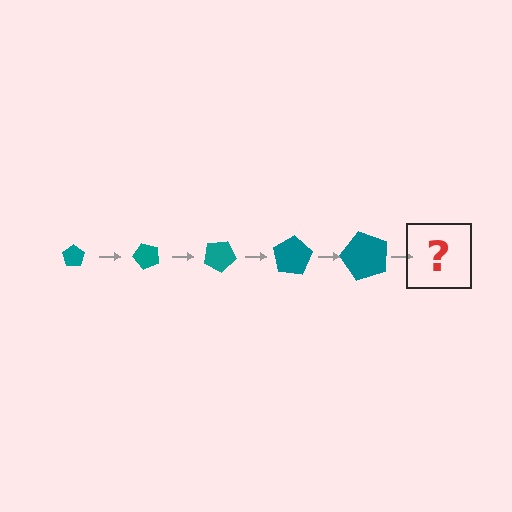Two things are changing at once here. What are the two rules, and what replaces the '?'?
The two rules are that the pentagon grows larger each step and it rotates 50 degrees each step. The '?' should be a pentagon, larger than the previous one and rotated 250 degrees from the start.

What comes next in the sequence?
The next element should be a pentagon, larger than the previous one and rotated 250 degrees from the start.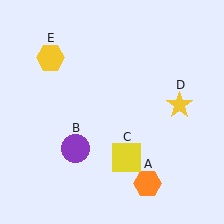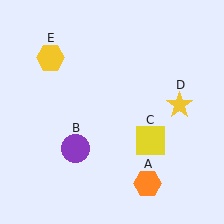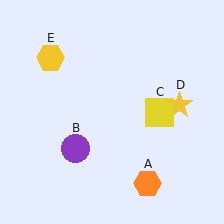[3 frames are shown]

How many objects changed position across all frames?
1 object changed position: yellow square (object C).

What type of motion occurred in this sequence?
The yellow square (object C) rotated counterclockwise around the center of the scene.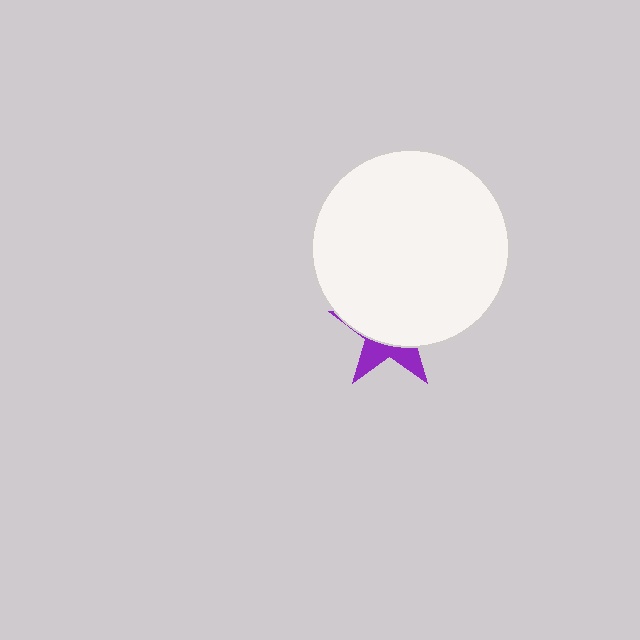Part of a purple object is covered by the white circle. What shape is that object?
It is a star.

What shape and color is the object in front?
The object in front is a white circle.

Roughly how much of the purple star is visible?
A small part of it is visible (roughly 32%).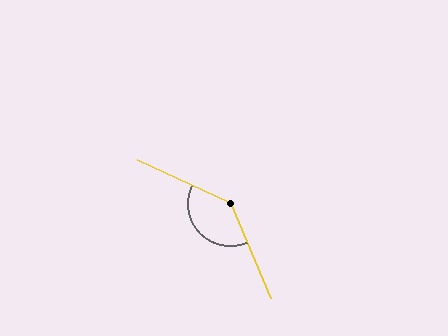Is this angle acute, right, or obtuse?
It is obtuse.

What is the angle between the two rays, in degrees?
Approximately 138 degrees.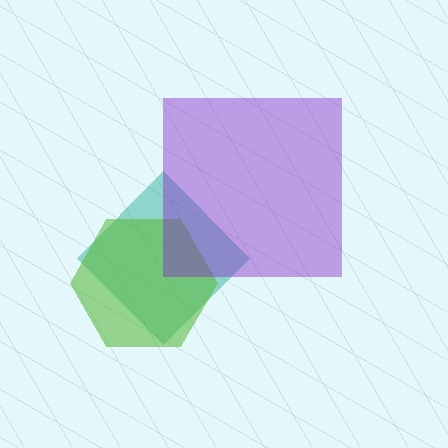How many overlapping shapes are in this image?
There are 3 overlapping shapes in the image.